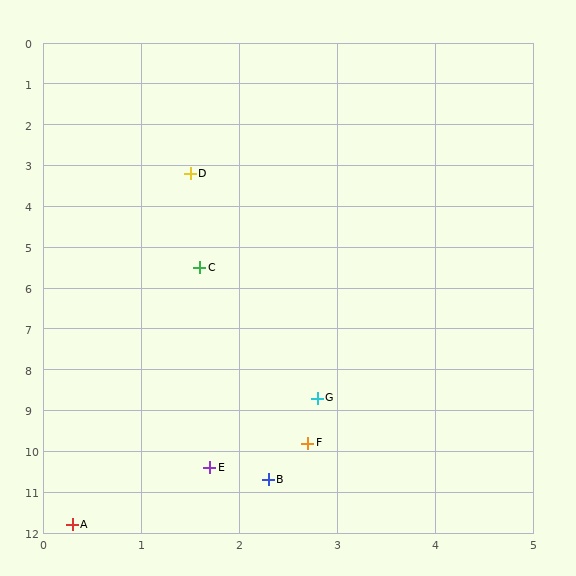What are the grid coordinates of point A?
Point A is at approximately (0.3, 11.8).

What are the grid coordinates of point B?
Point B is at approximately (2.3, 10.7).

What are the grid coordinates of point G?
Point G is at approximately (2.8, 8.7).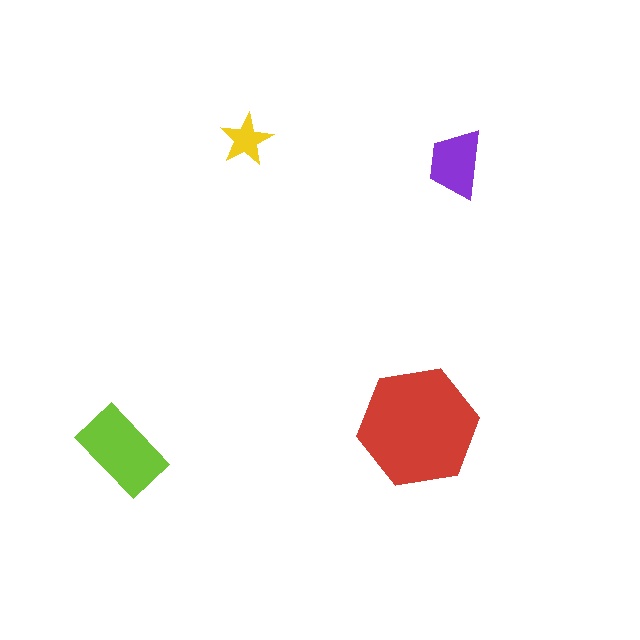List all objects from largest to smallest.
The red hexagon, the lime rectangle, the purple trapezoid, the yellow star.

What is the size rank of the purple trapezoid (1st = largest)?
3rd.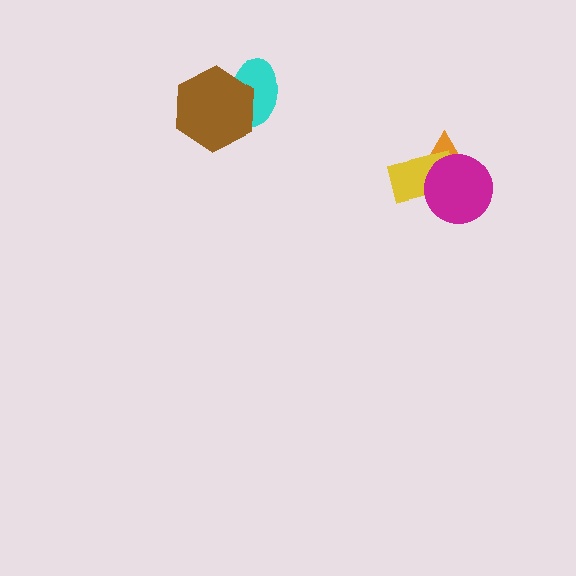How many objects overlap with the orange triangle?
2 objects overlap with the orange triangle.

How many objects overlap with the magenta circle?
2 objects overlap with the magenta circle.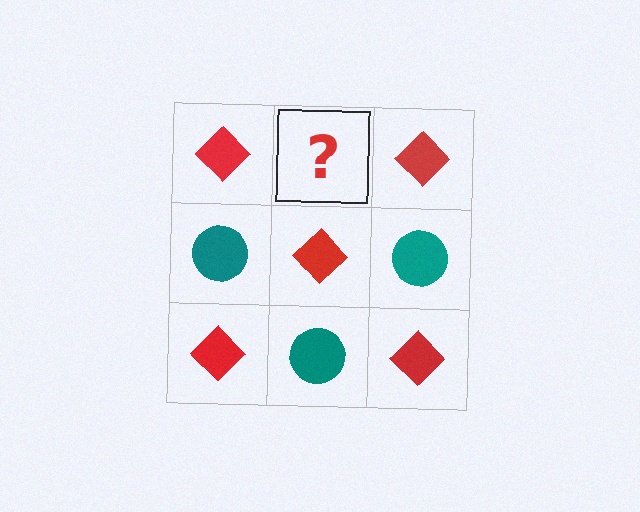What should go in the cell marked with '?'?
The missing cell should contain a teal circle.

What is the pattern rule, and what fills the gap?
The rule is that it alternates red diamond and teal circle in a checkerboard pattern. The gap should be filled with a teal circle.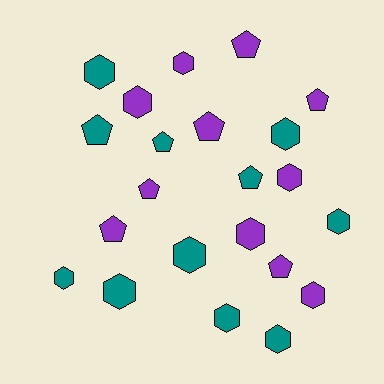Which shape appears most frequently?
Hexagon, with 13 objects.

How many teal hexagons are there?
There are 8 teal hexagons.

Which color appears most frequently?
Teal, with 11 objects.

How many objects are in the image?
There are 22 objects.